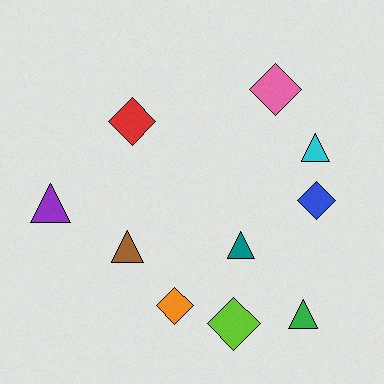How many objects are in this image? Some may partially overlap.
There are 10 objects.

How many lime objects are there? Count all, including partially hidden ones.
There is 1 lime object.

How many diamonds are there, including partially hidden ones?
There are 5 diamonds.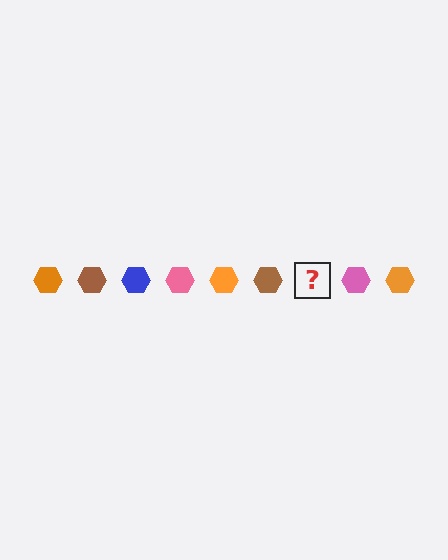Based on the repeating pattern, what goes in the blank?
The blank should be a blue hexagon.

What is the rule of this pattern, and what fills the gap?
The rule is that the pattern cycles through orange, brown, blue, pink hexagons. The gap should be filled with a blue hexagon.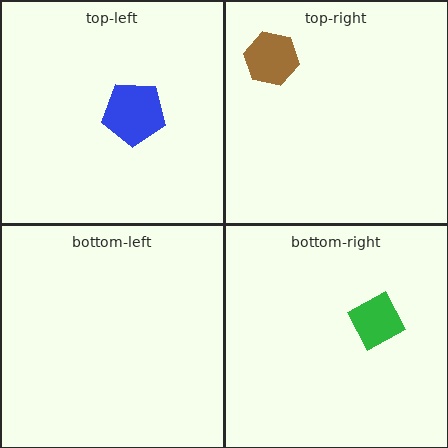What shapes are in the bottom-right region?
The green diamond.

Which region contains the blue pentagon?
The top-left region.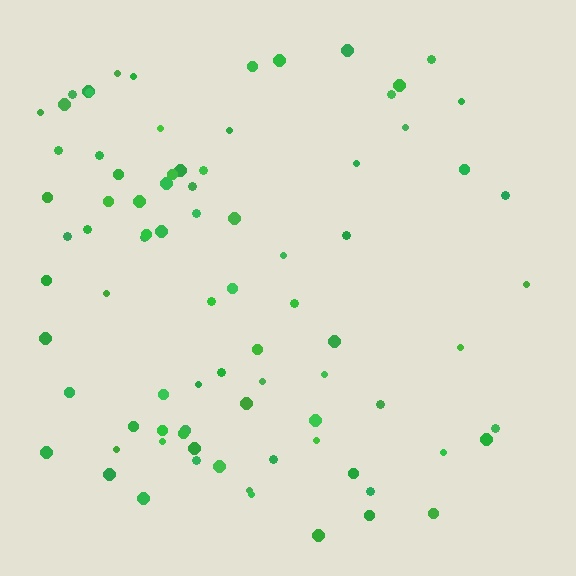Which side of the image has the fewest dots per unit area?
The right.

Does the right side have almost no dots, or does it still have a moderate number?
Still a moderate number, just noticeably fewer than the left.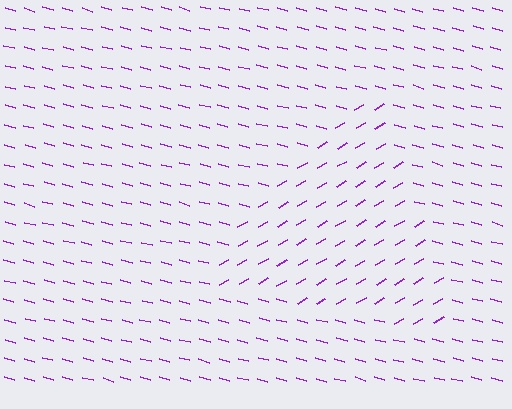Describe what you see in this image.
The image is filled with small purple line segments. A triangle region in the image has lines oriented differently from the surrounding lines, creating a visible texture boundary.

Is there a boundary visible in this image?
Yes, there is a texture boundary formed by a change in line orientation.